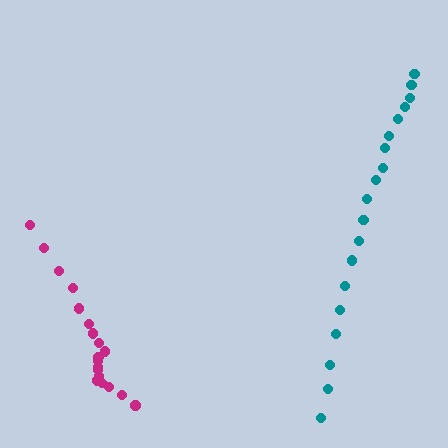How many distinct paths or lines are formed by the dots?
There are 2 distinct paths.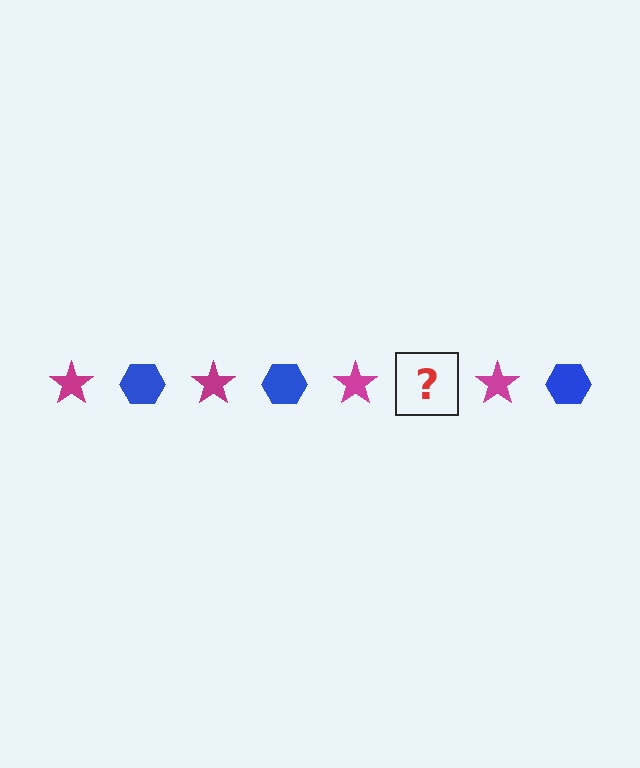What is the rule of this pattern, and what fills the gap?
The rule is that the pattern alternates between magenta star and blue hexagon. The gap should be filled with a blue hexagon.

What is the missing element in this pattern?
The missing element is a blue hexagon.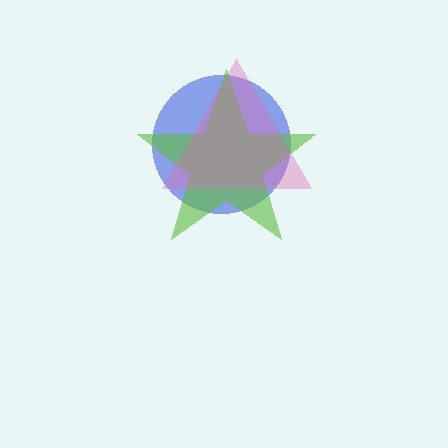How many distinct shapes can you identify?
There are 3 distinct shapes: a blue circle, a lime star, a pink triangle.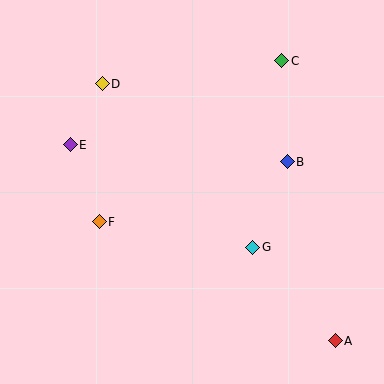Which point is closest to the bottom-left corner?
Point F is closest to the bottom-left corner.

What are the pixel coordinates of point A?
Point A is at (335, 341).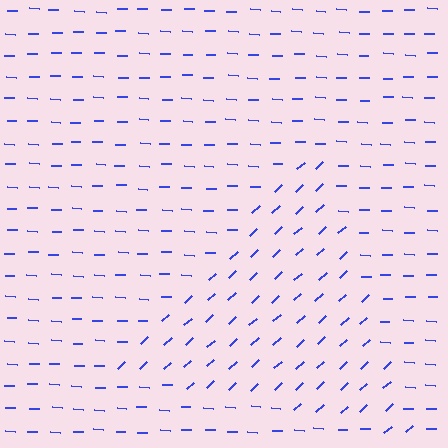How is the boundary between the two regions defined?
The boundary is defined purely by a change in line orientation (approximately 45 degrees difference). All lines are the same color and thickness.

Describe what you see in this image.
The image is filled with small blue line segments. A triangle region in the image has lines oriented differently from the surrounding lines, creating a visible texture boundary.